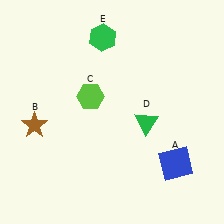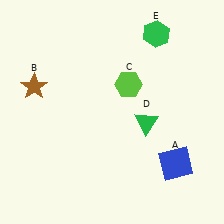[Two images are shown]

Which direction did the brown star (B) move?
The brown star (B) moved up.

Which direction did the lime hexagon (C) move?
The lime hexagon (C) moved right.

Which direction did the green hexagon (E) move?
The green hexagon (E) moved right.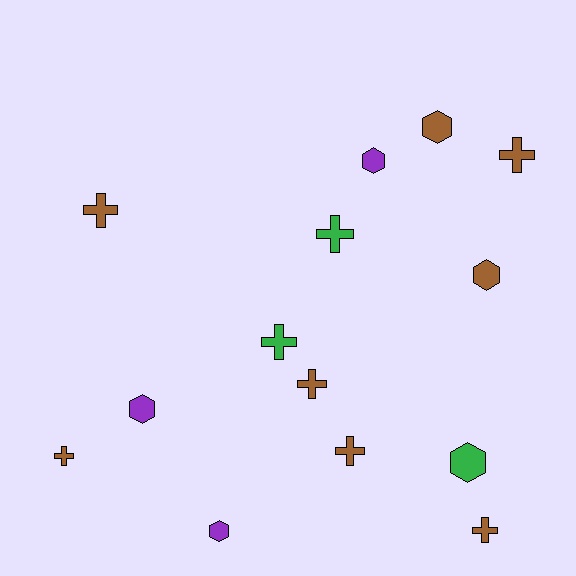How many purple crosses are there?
There are no purple crosses.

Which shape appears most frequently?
Cross, with 8 objects.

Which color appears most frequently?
Brown, with 8 objects.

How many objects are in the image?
There are 14 objects.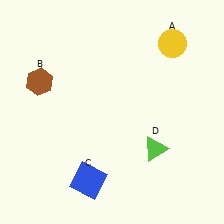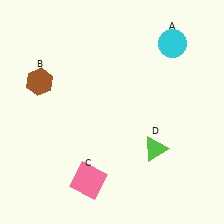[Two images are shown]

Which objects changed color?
A changed from yellow to cyan. C changed from blue to pink.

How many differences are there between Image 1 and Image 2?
There are 2 differences between the two images.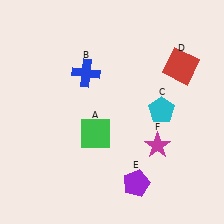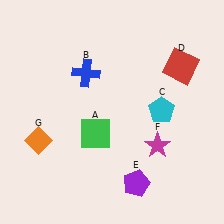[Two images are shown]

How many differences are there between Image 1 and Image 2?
There is 1 difference between the two images.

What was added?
An orange diamond (G) was added in Image 2.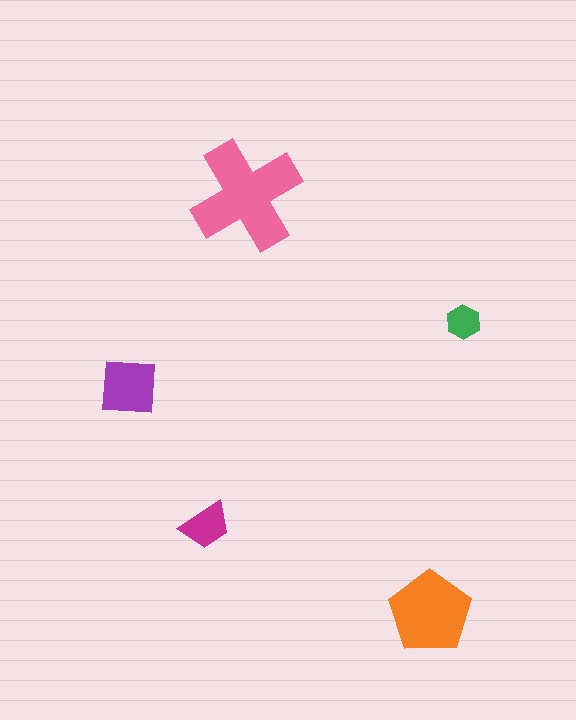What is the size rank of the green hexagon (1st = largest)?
5th.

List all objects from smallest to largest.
The green hexagon, the magenta trapezoid, the purple square, the orange pentagon, the pink cross.